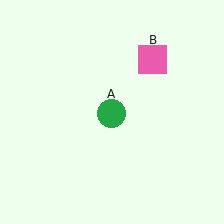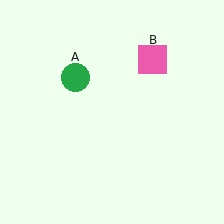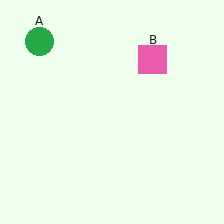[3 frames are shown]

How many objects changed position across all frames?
1 object changed position: green circle (object A).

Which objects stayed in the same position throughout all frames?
Pink square (object B) remained stationary.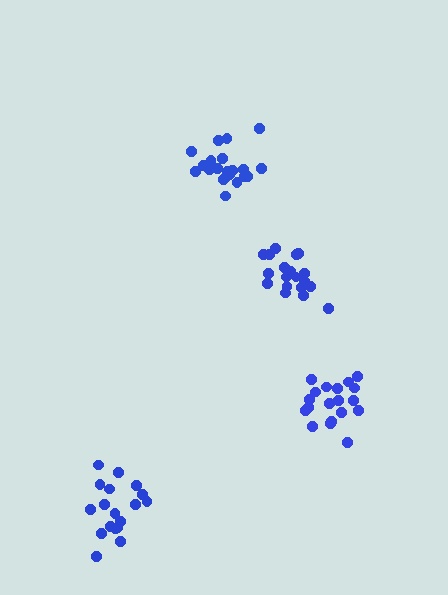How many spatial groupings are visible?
There are 4 spatial groupings.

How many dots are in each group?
Group 1: 21 dots, Group 2: 19 dots, Group 3: 18 dots, Group 4: 19 dots (77 total).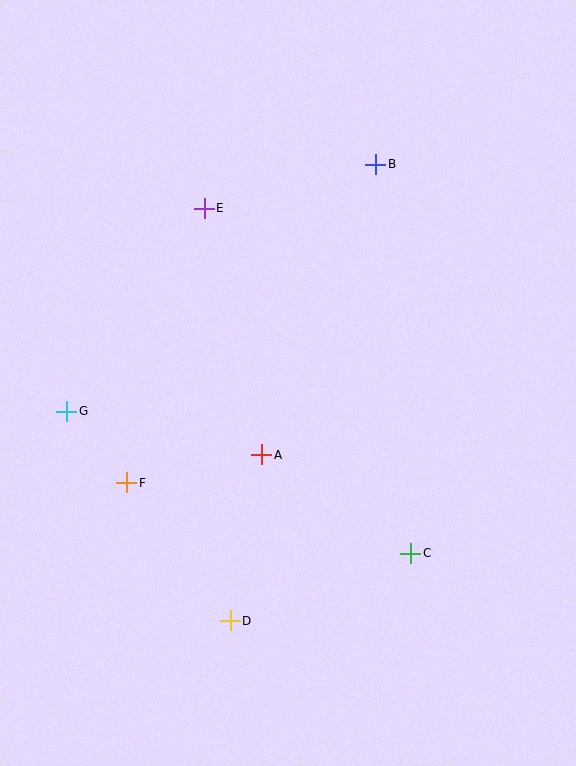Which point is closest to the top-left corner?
Point E is closest to the top-left corner.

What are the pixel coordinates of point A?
Point A is at (262, 455).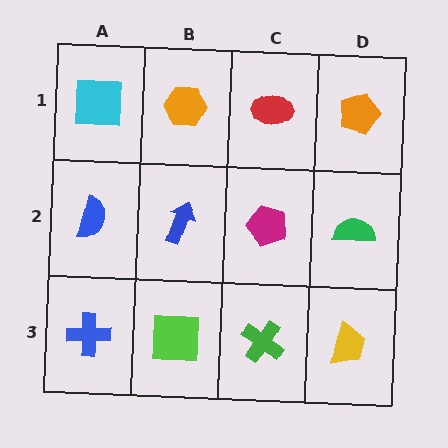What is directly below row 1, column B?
A blue arrow.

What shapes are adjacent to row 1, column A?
A blue semicircle (row 2, column A), an orange hexagon (row 1, column B).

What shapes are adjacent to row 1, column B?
A blue arrow (row 2, column B), a cyan square (row 1, column A), a red ellipse (row 1, column C).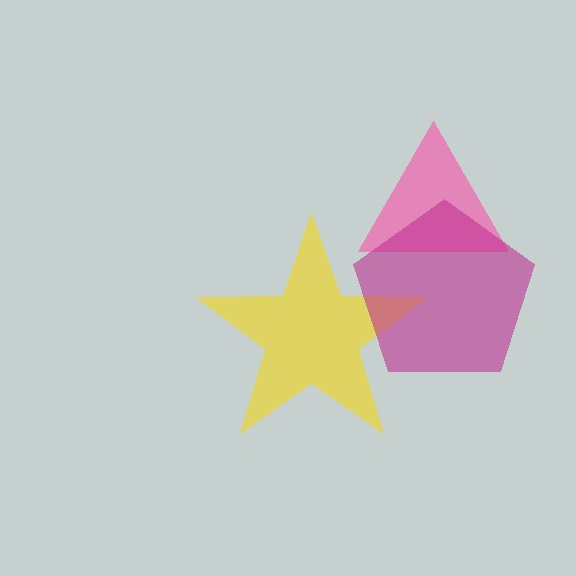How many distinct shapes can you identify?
There are 3 distinct shapes: a pink triangle, a yellow star, a magenta pentagon.